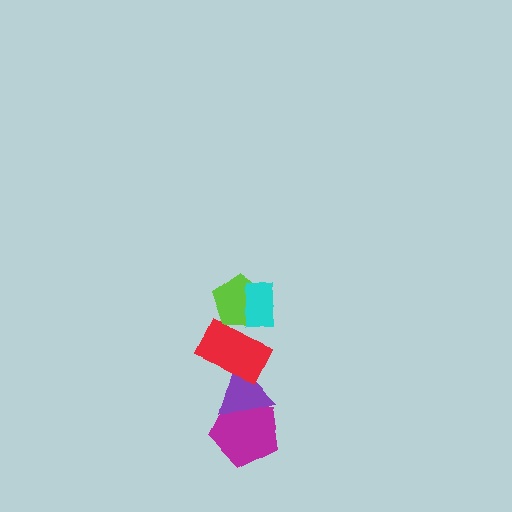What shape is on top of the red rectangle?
The lime pentagon is on top of the red rectangle.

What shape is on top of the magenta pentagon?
The purple triangle is on top of the magenta pentagon.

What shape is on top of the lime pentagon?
The cyan rectangle is on top of the lime pentagon.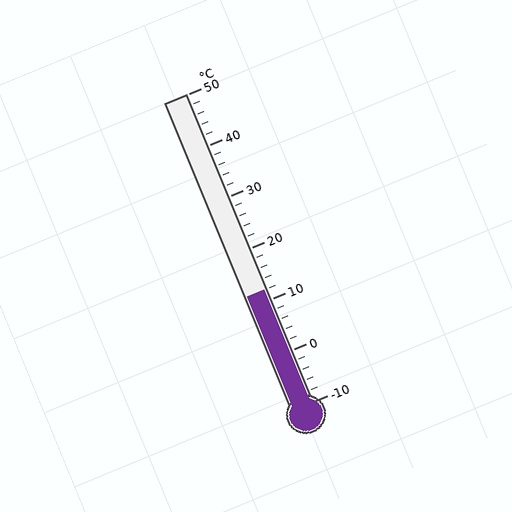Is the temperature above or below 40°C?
The temperature is below 40°C.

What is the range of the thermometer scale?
The thermometer scale ranges from -10°C to 50°C.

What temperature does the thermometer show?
The thermometer shows approximately 12°C.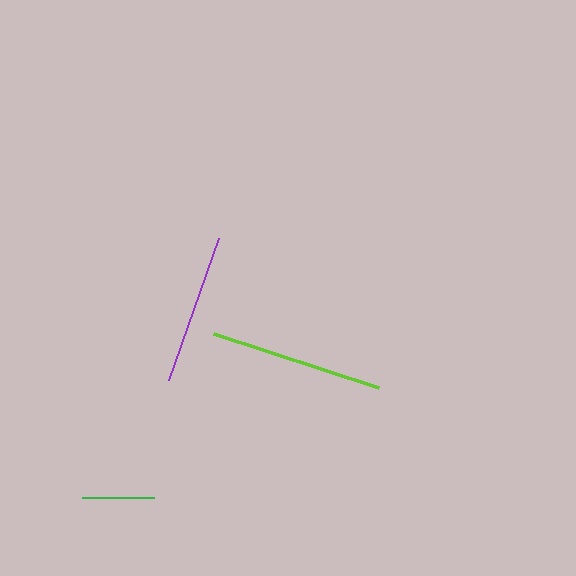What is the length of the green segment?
The green segment is approximately 71 pixels long.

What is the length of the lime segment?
The lime segment is approximately 173 pixels long.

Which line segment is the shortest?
The green line is the shortest at approximately 71 pixels.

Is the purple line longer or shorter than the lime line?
The lime line is longer than the purple line.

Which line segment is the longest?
The lime line is the longest at approximately 173 pixels.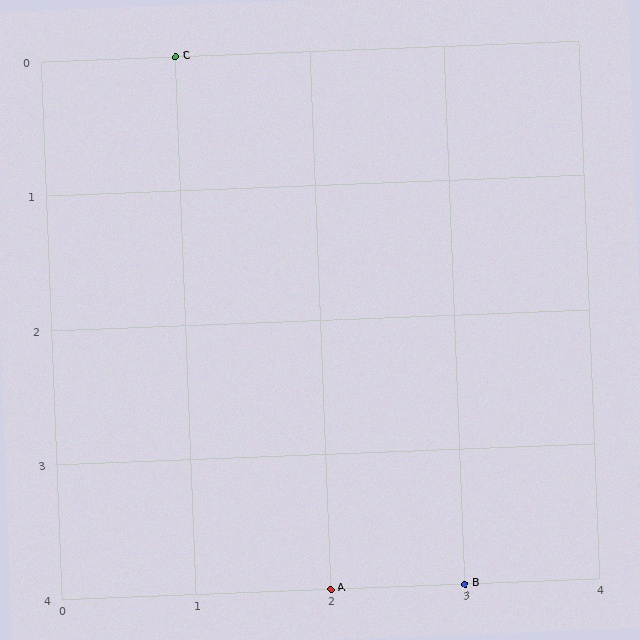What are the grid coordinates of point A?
Point A is at grid coordinates (2, 4).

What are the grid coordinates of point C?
Point C is at grid coordinates (1, 0).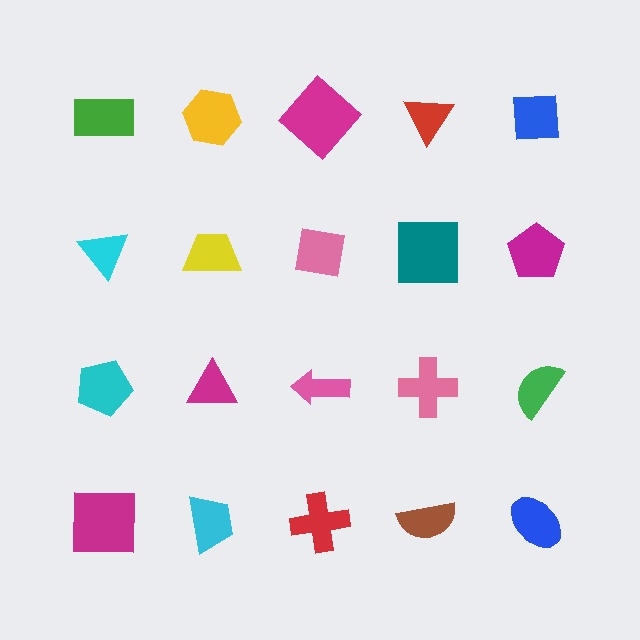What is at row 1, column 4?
A red triangle.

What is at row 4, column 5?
A blue ellipse.